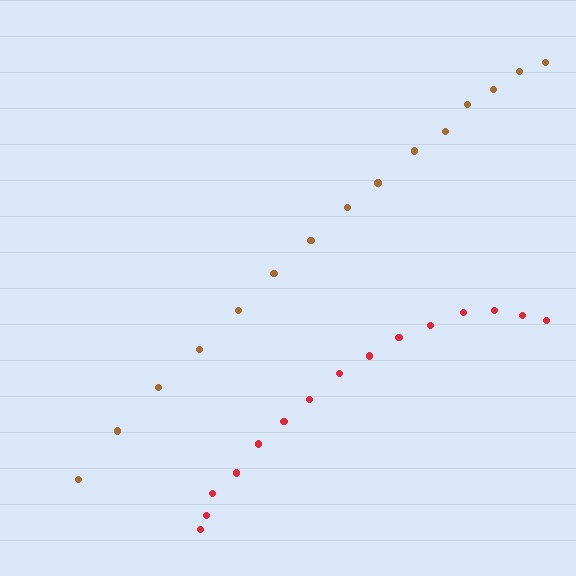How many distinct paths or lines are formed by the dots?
There are 2 distinct paths.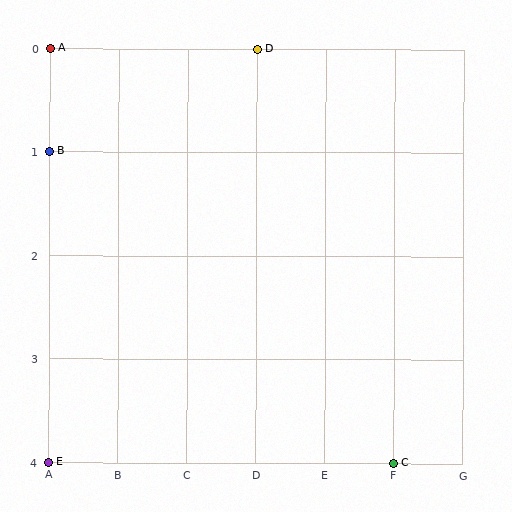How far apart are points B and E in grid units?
Points B and E are 3 rows apart.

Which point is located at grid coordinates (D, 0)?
Point D is at (D, 0).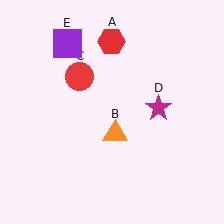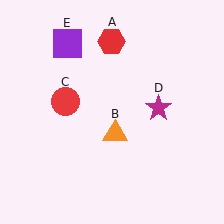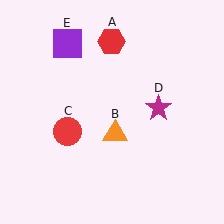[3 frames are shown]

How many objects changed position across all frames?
1 object changed position: red circle (object C).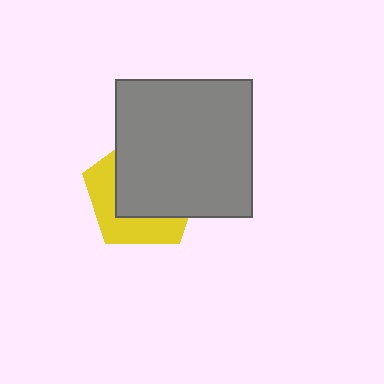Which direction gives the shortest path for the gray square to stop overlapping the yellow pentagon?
Moving toward the upper-right gives the shortest separation.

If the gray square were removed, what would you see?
You would see the complete yellow pentagon.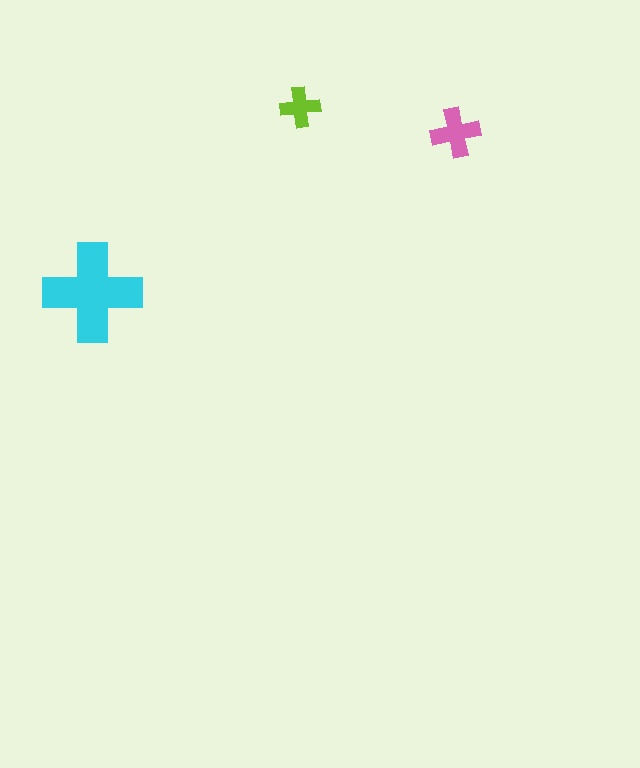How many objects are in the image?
There are 3 objects in the image.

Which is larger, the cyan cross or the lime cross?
The cyan one.